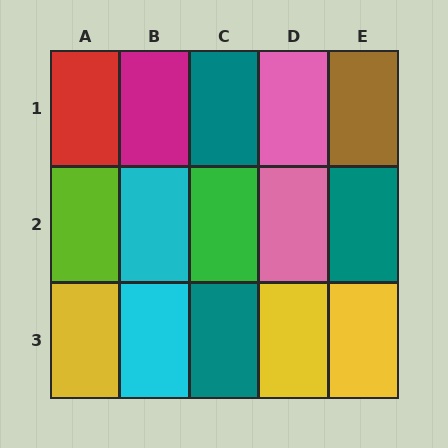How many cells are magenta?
1 cell is magenta.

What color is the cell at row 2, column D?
Pink.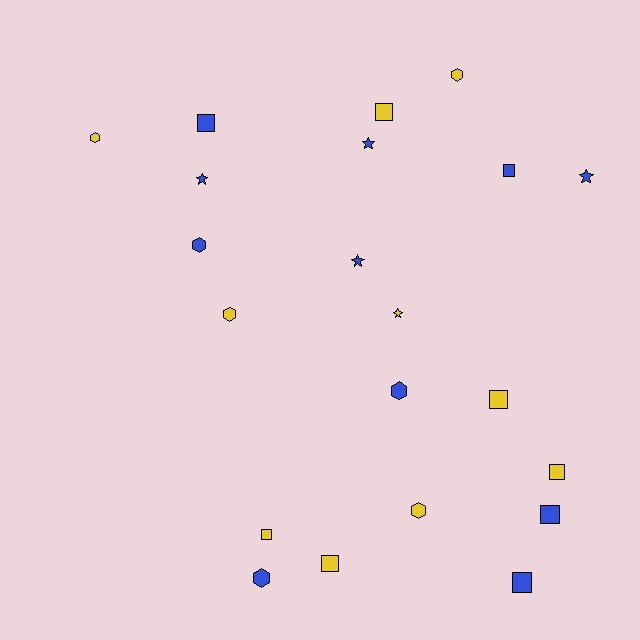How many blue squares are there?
There are 4 blue squares.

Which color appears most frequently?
Blue, with 11 objects.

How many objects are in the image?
There are 21 objects.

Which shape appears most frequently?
Square, with 9 objects.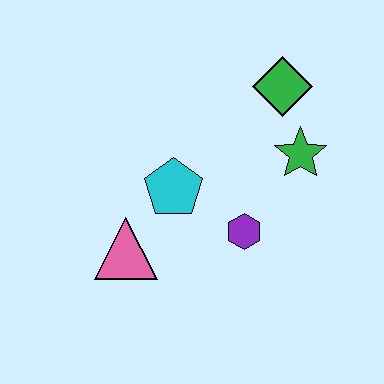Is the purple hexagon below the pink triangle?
No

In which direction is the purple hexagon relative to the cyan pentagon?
The purple hexagon is to the right of the cyan pentagon.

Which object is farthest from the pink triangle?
The green diamond is farthest from the pink triangle.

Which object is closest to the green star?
The green diamond is closest to the green star.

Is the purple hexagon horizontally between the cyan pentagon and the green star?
Yes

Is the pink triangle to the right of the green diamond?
No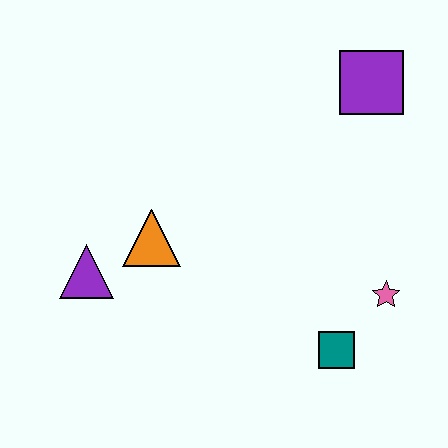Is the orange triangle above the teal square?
Yes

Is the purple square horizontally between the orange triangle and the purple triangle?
No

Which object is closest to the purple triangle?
The orange triangle is closest to the purple triangle.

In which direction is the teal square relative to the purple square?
The teal square is below the purple square.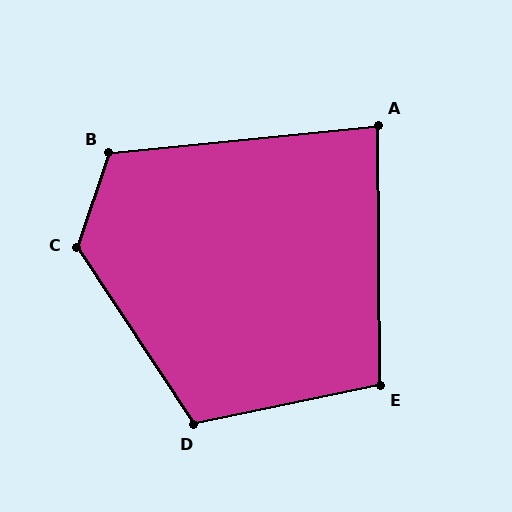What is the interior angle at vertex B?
Approximately 115 degrees (obtuse).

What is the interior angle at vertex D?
Approximately 112 degrees (obtuse).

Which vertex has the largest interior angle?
C, at approximately 128 degrees.